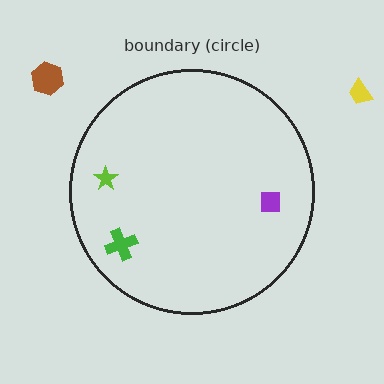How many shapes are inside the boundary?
3 inside, 2 outside.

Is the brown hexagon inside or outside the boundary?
Outside.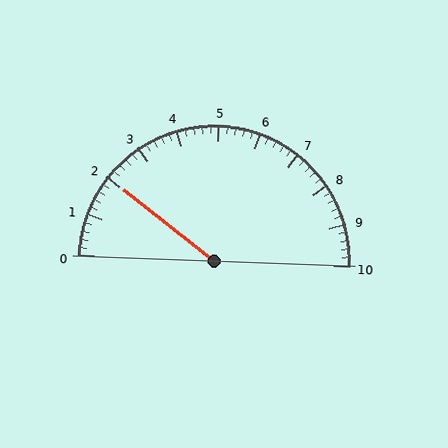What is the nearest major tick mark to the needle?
The nearest major tick mark is 2.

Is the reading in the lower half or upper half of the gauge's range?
The reading is in the lower half of the range (0 to 10).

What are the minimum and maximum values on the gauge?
The gauge ranges from 0 to 10.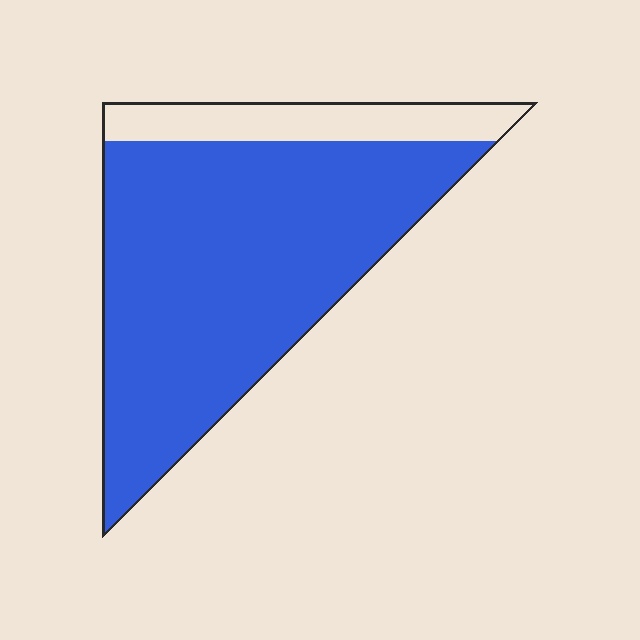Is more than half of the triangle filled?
Yes.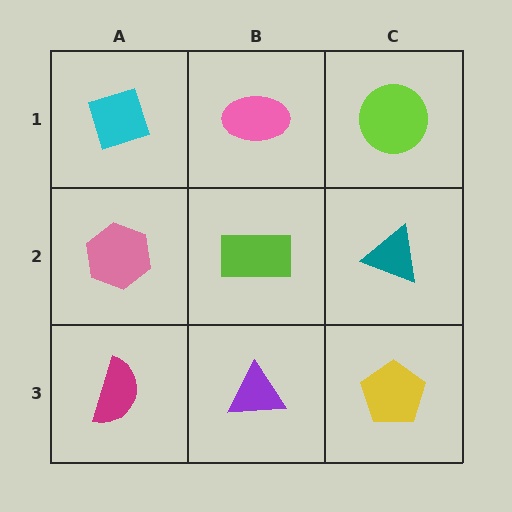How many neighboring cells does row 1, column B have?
3.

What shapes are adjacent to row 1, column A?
A pink hexagon (row 2, column A), a pink ellipse (row 1, column B).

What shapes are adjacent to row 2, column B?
A pink ellipse (row 1, column B), a purple triangle (row 3, column B), a pink hexagon (row 2, column A), a teal triangle (row 2, column C).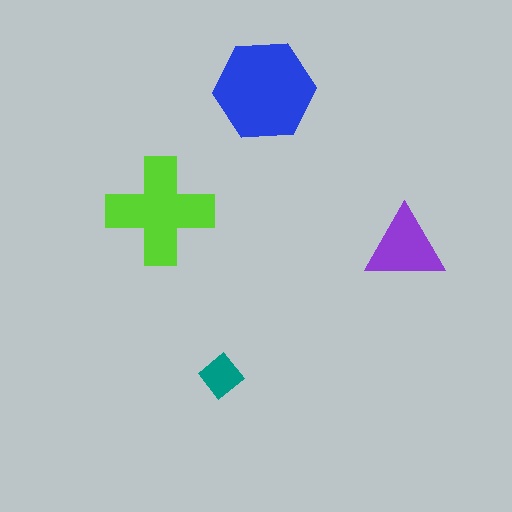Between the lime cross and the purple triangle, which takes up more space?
The lime cross.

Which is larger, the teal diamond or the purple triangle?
The purple triangle.